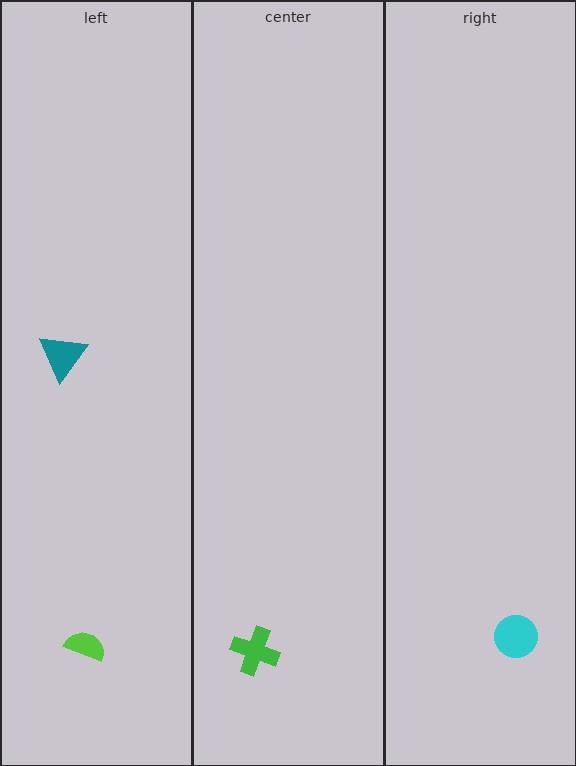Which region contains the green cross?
The center region.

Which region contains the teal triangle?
The left region.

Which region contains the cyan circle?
The right region.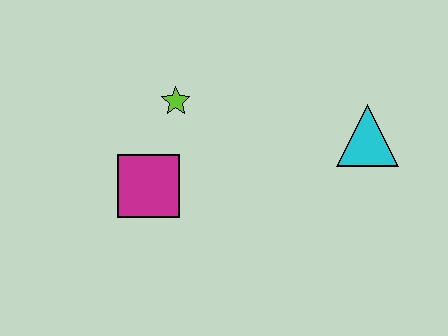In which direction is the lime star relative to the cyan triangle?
The lime star is to the left of the cyan triangle.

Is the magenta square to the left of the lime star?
Yes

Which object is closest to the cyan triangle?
The lime star is closest to the cyan triangle.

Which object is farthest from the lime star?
The cyan triangle is farthest from the lime star.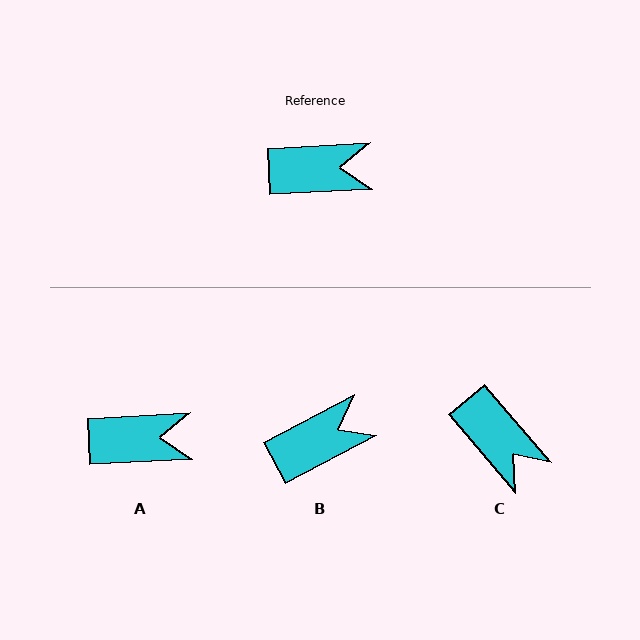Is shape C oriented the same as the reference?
No, it is off by about 52 degrees.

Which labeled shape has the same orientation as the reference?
A.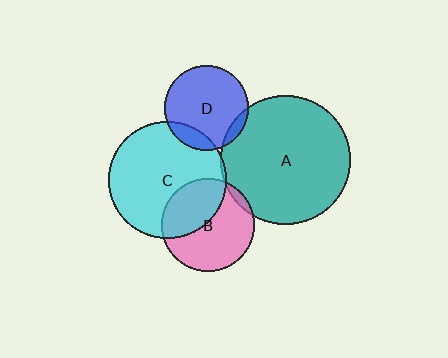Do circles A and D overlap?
Yes.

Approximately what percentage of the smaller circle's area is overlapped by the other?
Approximately 5%.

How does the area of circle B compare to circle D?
Approximately 1.2 times.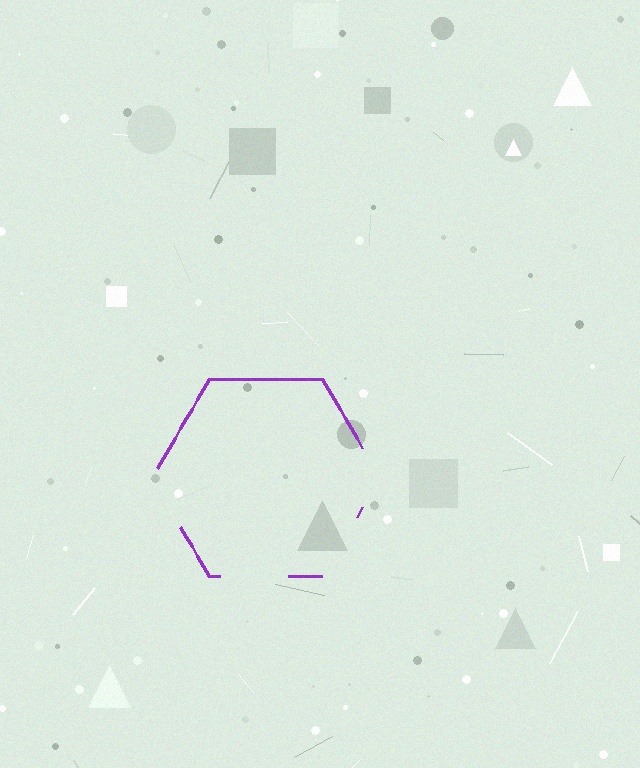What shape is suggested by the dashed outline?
The dashed outline suggests a hexagon.